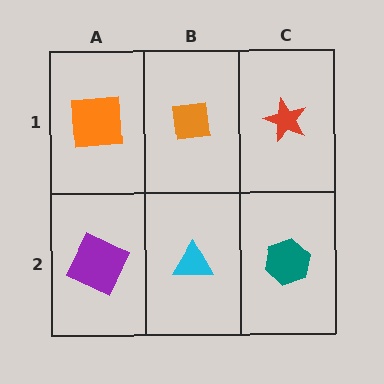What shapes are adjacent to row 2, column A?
An orange square (row 1, column A), a cyan triangle (row 2, column B).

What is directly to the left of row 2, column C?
A cyan triangle.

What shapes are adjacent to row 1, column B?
A cyan triangle (row 2, column B), an orange square (row 1, column A), a red star (row 1, column C).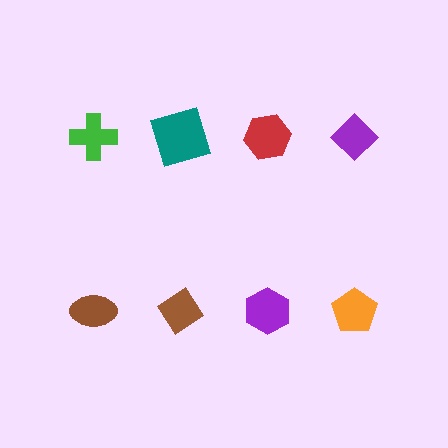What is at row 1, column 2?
A teal square.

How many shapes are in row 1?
4 shapes.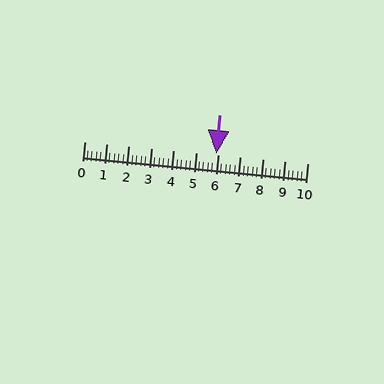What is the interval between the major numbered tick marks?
The major tick marks are spaced 1 units apart.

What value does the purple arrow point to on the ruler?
The purple arrow points to approximately 5.9.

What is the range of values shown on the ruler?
The ruler shows values from 0 to 10.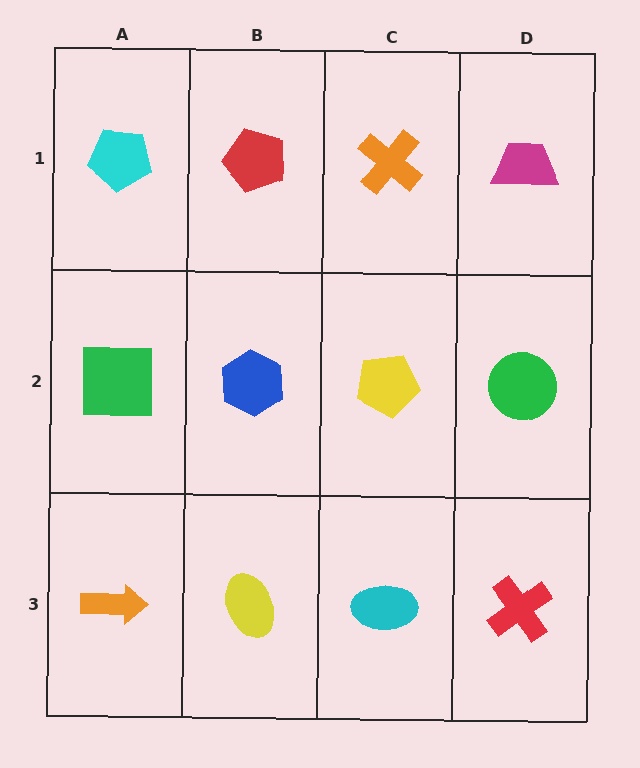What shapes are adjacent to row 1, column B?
A blue hexagon (row 2, column B), a cyan pentagon (row 1, column A), an orange cross (row 1, column C).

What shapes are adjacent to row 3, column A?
A green square (row 2, column A), a yellow ellipse (row 3, column B).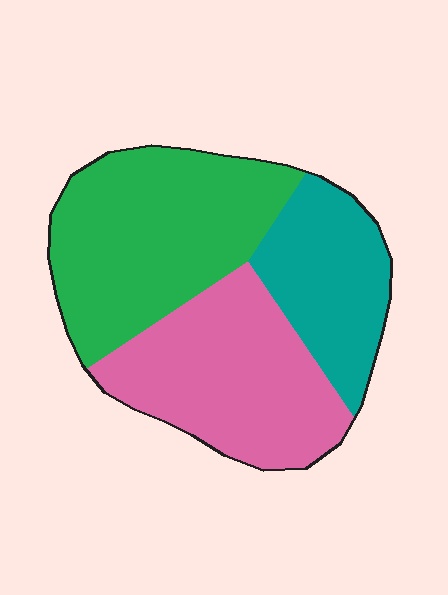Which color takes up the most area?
Green, at roughly 40%.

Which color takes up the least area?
Teal, at roughly 25%.